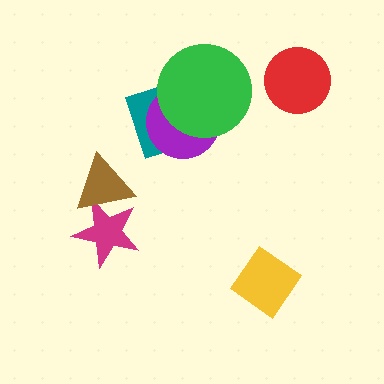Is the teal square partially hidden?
Yes, it is partially covered by another shape.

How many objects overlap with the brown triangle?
1 object overlaps with the brown triangle.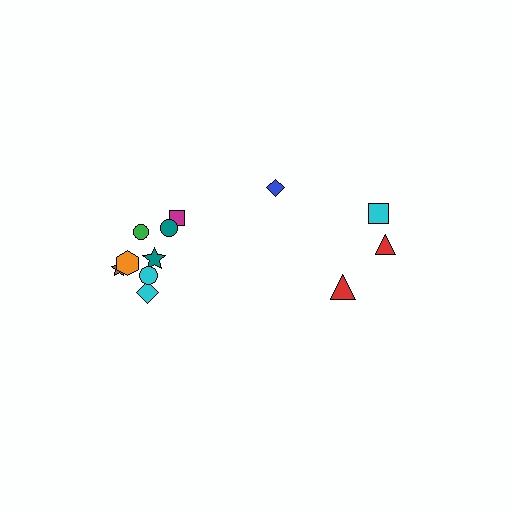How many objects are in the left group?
There are 8 objects.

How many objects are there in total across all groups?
There are 12 objects.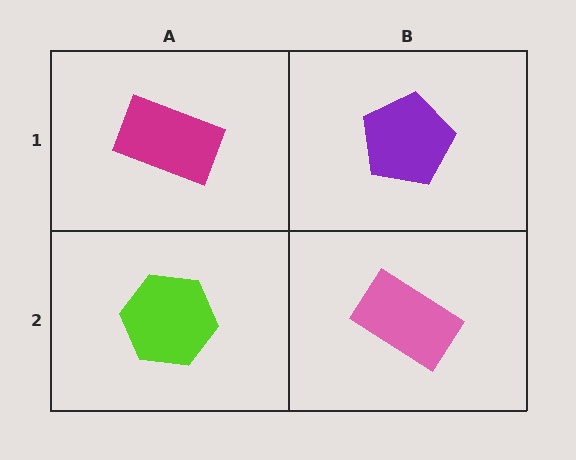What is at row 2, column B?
A pink rectangle.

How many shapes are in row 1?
2 shapes.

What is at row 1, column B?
A purple pentagon.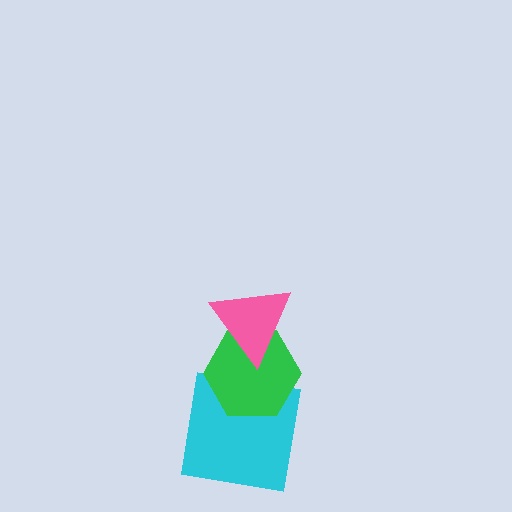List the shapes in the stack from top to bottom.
From top to bottom: the pink triangle, the green hexagon, the cyan square.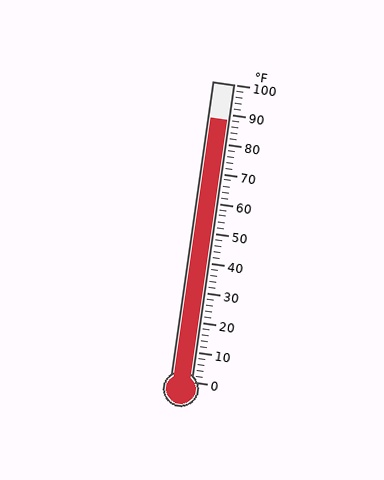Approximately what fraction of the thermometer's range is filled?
The thermometer is filled to approximately 90% of its range.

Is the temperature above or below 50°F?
The temperature is above 50°F.